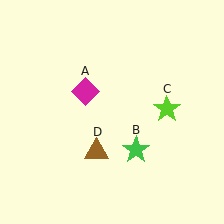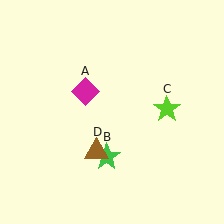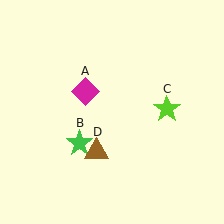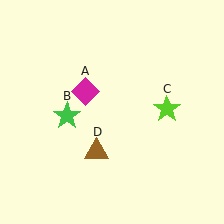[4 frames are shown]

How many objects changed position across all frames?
1 object changed position: green star (object B).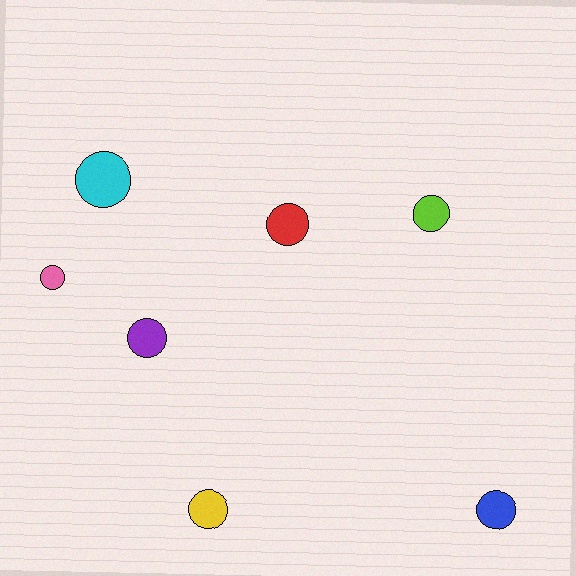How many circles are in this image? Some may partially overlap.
There are 7 circles.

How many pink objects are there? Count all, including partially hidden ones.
There is 1 pink object.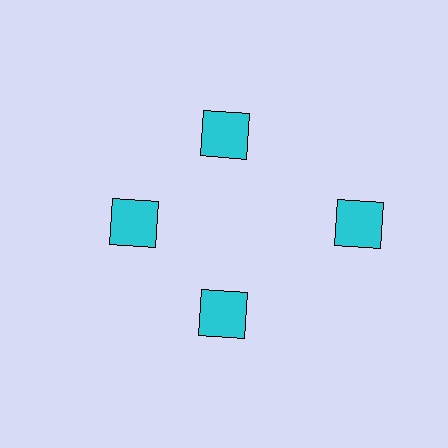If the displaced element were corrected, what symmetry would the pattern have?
It would have 4-fold rotational symmetry — the pattern would map onto itself every 90 degrees.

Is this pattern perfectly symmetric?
No. The 4 cyan squares are arranged in a ring, but one element near the 3 o'clock position is pushed outward from the center, breaking the 4-fold rotational symmetry.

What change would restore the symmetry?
The symmetry would be restored by moving it inward, back onto the ring so that all 4 squares sit at equal angles and equal distance from the center.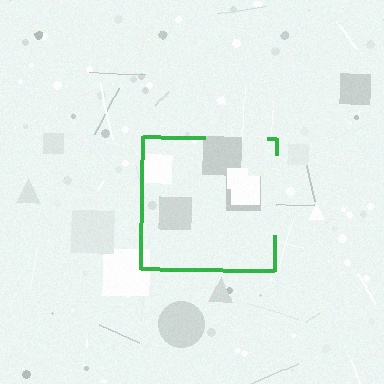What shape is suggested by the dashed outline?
The dashed outline suggests a square.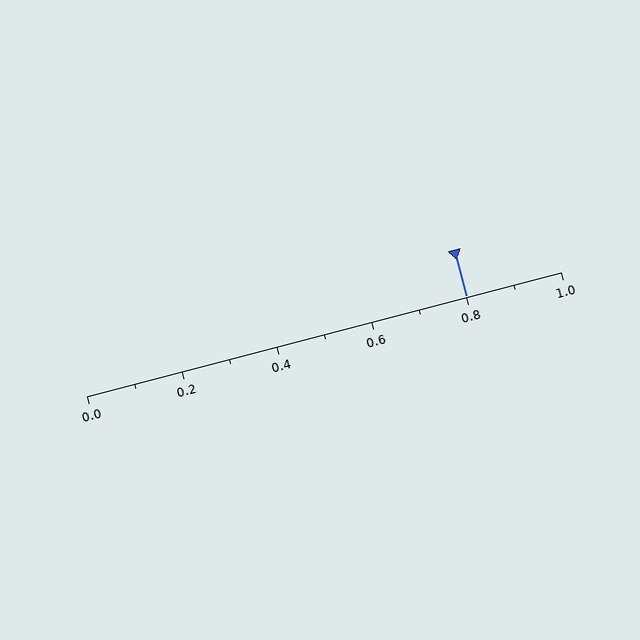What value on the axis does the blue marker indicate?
The marker indicates approximately 0.8.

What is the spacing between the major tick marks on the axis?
The major ticks are spaced 0.2 apart.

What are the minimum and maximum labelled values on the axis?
The axis runs from 0.0 to 1.0.